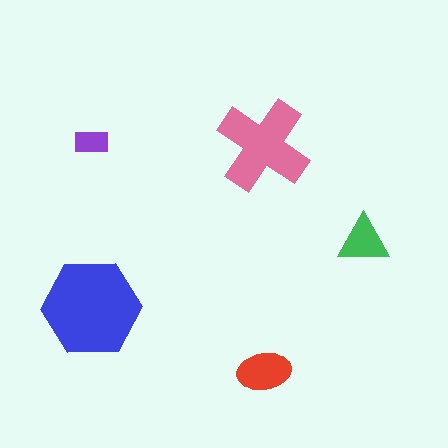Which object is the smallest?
The purple rectangle.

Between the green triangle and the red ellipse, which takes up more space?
The red ellipse.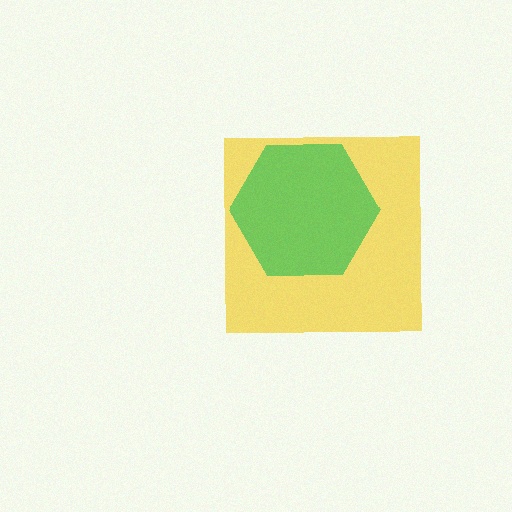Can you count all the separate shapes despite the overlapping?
Yes, there are 2 separate shapes.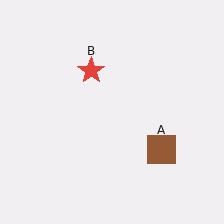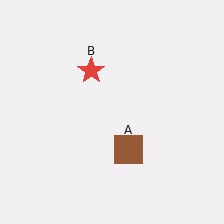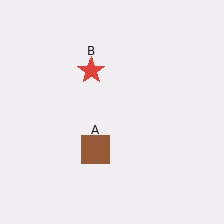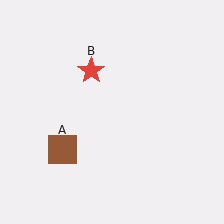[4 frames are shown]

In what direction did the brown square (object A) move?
The brown square (object A) moved left.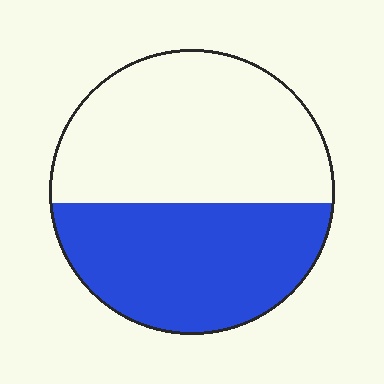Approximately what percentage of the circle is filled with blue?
Approximately 45%.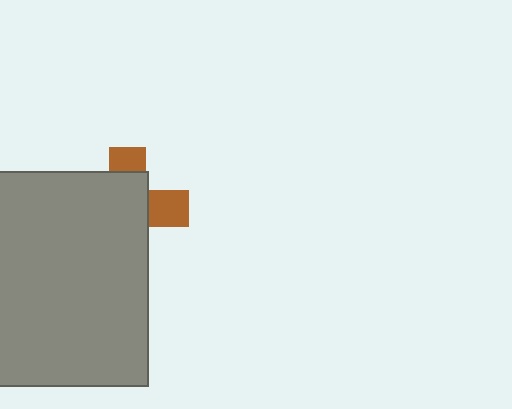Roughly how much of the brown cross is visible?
A small part of it is visible (roughly 31%).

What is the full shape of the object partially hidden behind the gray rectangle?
The partially hidden object is a brown cross.